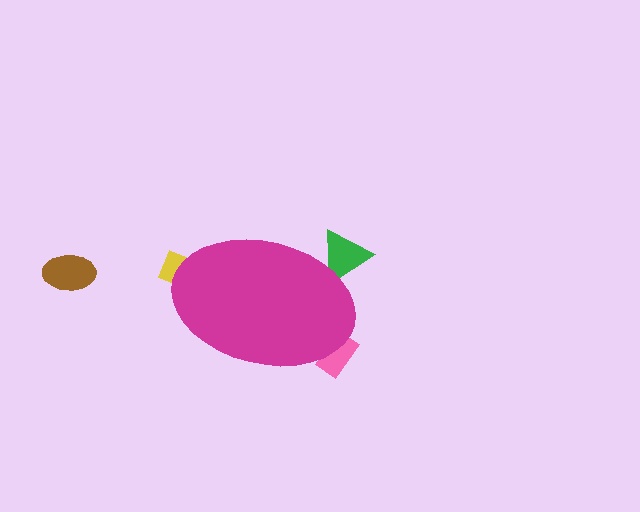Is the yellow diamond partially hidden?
Yes, the yellow diamond is partially hidden behind the magenta ellipse.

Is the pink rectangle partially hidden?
Yes, the pink rectangle is partially hidden behind the magenta ellipse.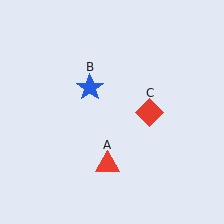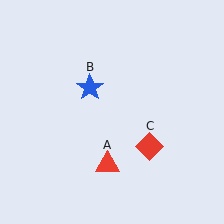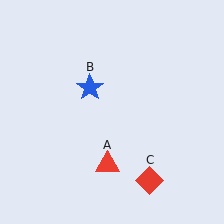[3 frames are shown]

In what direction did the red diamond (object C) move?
The red diamond (object C) moved down.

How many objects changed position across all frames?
1 object changed position: red diamond (object C).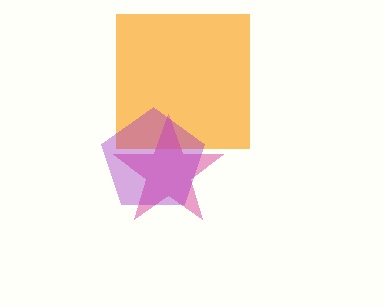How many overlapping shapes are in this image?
There are 3 overlapping shapes in the image.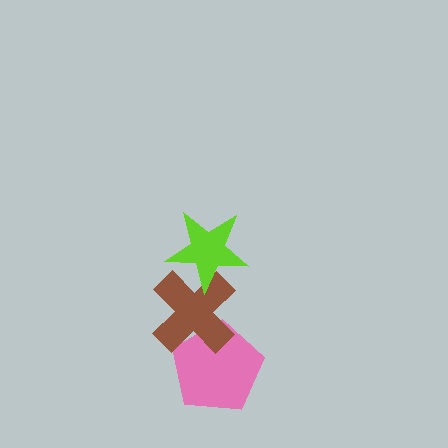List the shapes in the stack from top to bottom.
From top to bottom: the lime star, the brown cross, the pink pentagon.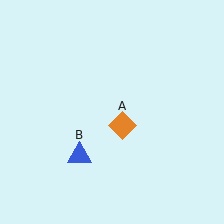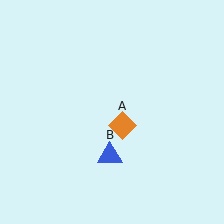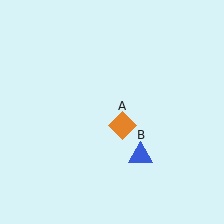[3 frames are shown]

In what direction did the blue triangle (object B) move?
The blue triangle (object B) moved right.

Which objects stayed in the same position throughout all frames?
Orange diamond (object A) remained stationary.